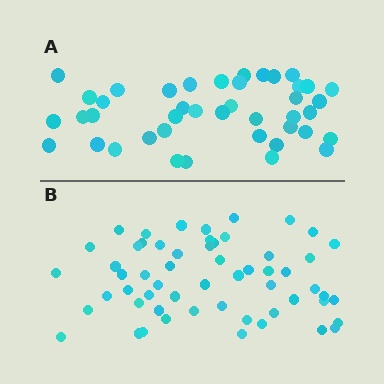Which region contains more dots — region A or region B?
Region B (the bottom region) has more dots.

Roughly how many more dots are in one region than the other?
Region B has approximately 15 more dots than region A.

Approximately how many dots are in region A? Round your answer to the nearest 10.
About 40 dots. (The exact count is 42, which rounds to 40.)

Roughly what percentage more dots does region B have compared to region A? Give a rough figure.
About 35% more.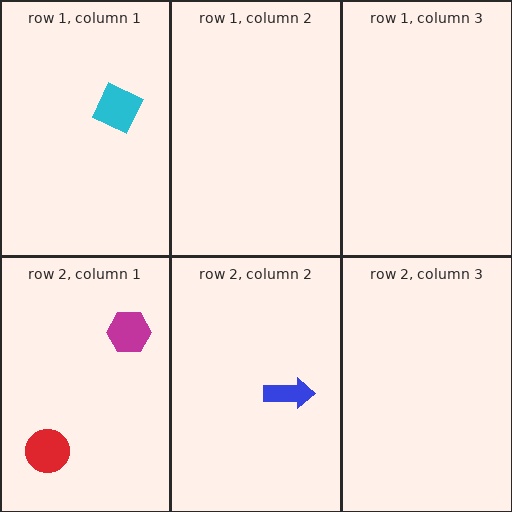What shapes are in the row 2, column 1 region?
The red circle, the magenta hexagon.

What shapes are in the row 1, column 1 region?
The cyan square.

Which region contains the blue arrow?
The row 2, column 2 region.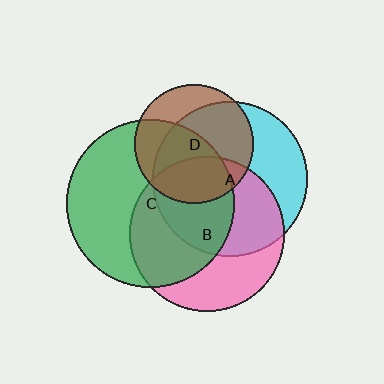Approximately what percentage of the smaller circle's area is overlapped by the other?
Approximately 40%.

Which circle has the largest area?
Circle C (green).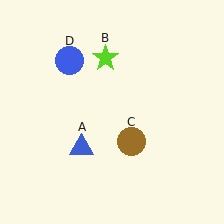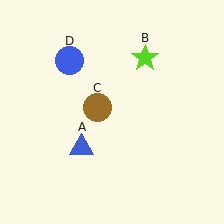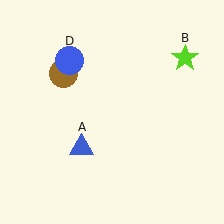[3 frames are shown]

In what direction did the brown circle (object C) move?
The brown circle (object C) moved up and to the left.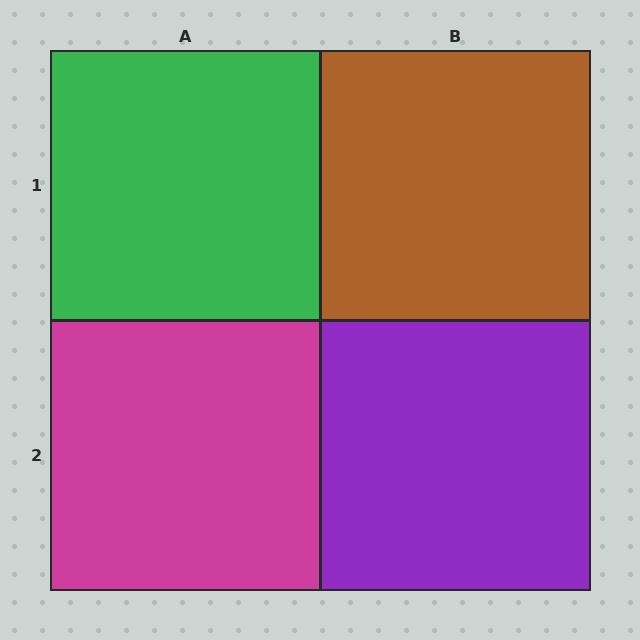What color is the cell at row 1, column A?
Green.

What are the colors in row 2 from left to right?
Magenta, purple.